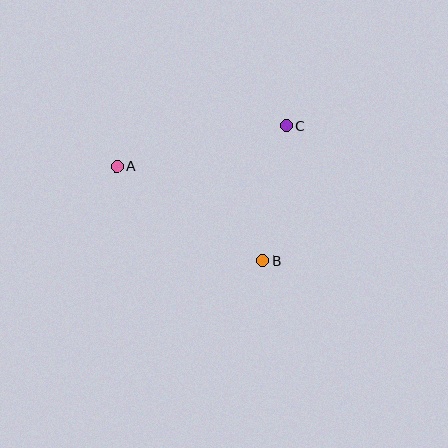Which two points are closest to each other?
Points B and C are closest to each other.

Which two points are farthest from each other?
Points A and C are farthest from each other.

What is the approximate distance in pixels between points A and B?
The distance between A and B is approximately 173 pixels.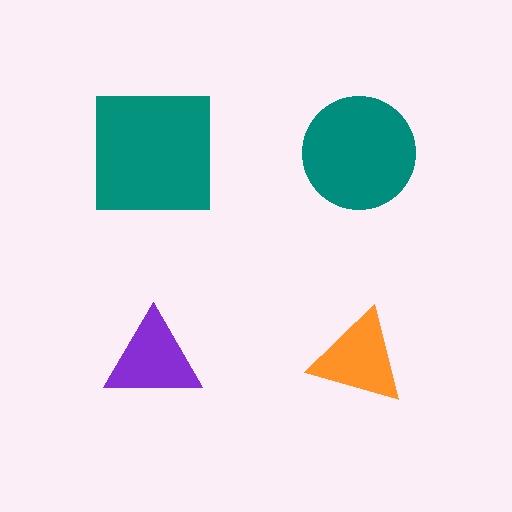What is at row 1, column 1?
A teal square.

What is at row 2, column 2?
An orange triangle.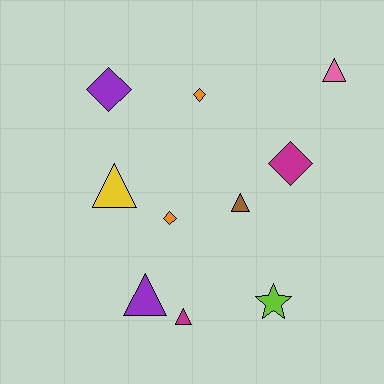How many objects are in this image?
There are 10 objects.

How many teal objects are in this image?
There are no teal objects.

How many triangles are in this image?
There are 5 triangles.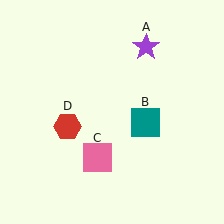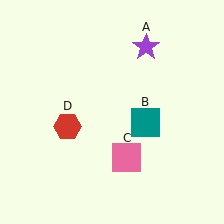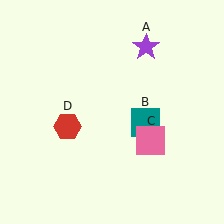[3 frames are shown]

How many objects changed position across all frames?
1 object changed position: pink square (object C).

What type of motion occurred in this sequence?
The pink square (object C) rotated counterclockwise around the center of the scene.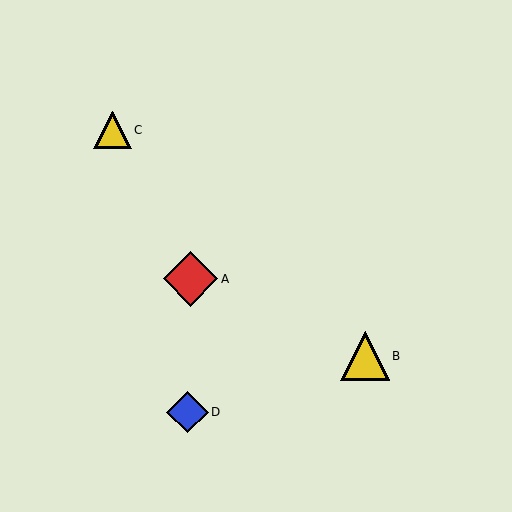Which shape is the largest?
The red diamond (labeled A) is the largest.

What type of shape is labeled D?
Shape D is a blue diamond.